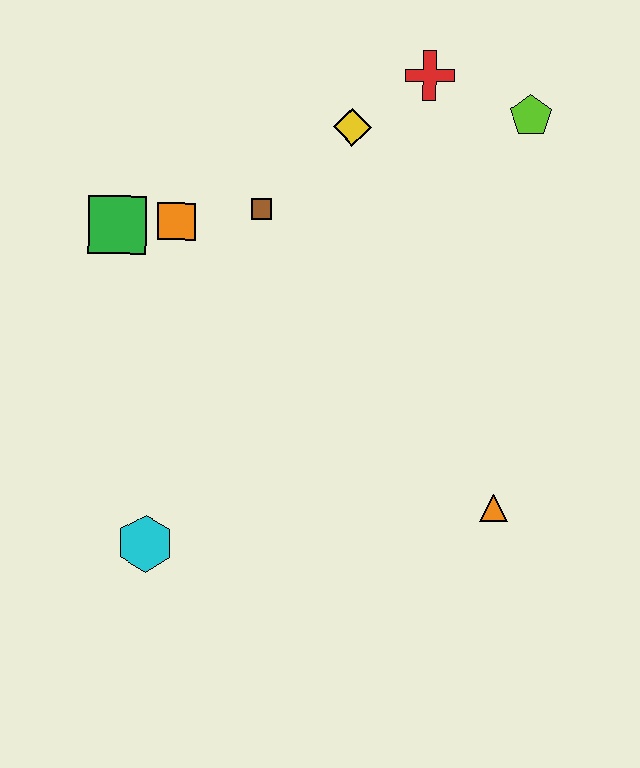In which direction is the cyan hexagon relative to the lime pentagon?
The cyan hexagon is below the lime pentagon.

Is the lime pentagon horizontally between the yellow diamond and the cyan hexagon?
No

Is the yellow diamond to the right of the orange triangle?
No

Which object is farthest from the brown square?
The orange triangle is farthest from the brown square.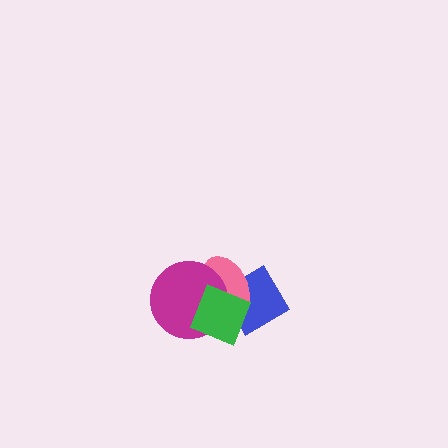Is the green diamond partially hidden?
No, no other shape covers it.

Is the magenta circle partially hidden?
Yes, it is partially covered by another shape.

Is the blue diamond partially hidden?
Yes, it is partially covered by another shape.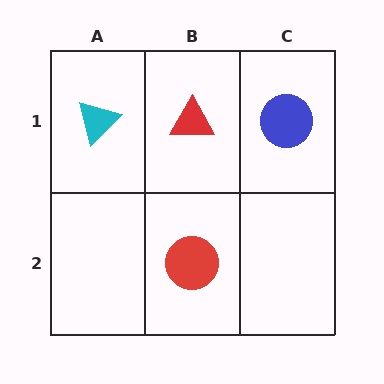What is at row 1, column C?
A blue circle.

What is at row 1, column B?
A red triangle.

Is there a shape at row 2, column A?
No, that cell is empty.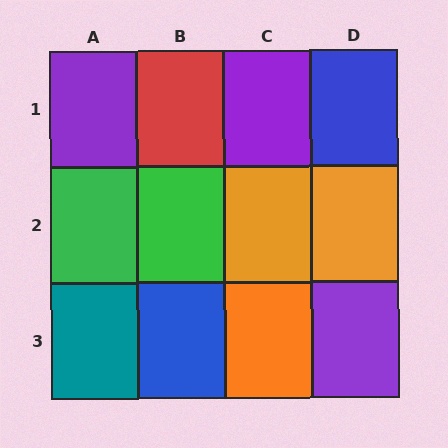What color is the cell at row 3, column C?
Orange.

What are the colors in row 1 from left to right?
Purple, red, purple, blue.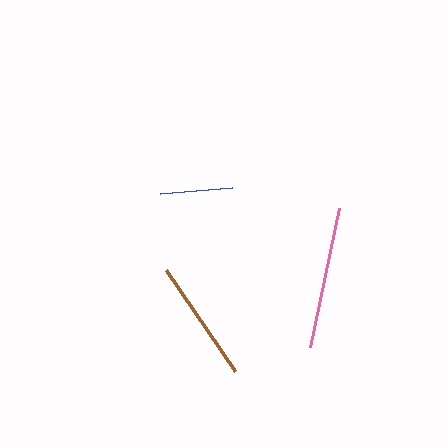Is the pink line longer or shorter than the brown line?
The pink line is longer than the brown line.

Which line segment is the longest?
The pink line is the longest at approximately 142 pixels.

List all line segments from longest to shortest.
From longest to shortest: pink, brown, blue.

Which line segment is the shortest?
The blue line is the shortest at approximately 72 pixels.